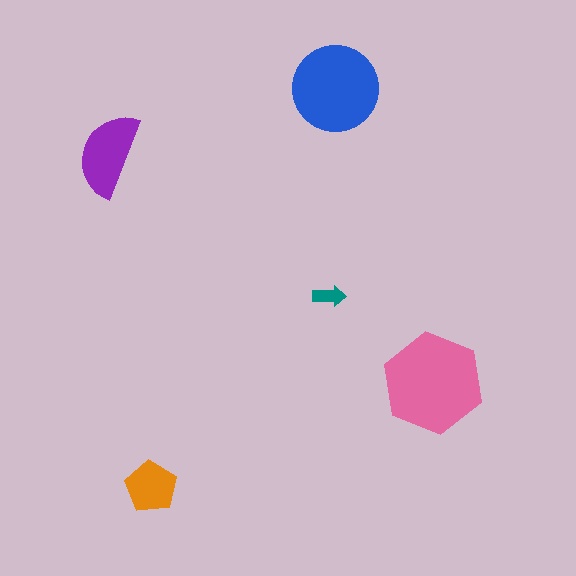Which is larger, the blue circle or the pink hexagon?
The pink hexagon.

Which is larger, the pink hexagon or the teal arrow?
The pink hexagon.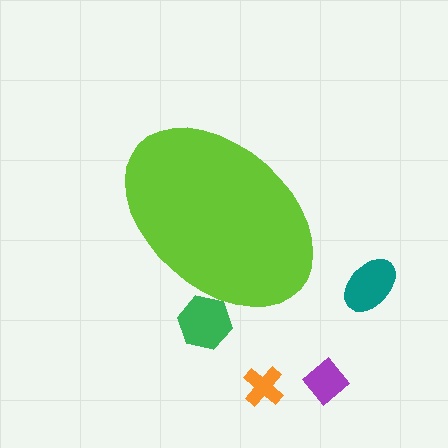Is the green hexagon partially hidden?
Yes, the green hexagon is partially hidden behind the lime ellipse.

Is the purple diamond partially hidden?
No, the purple diamond is fully visible.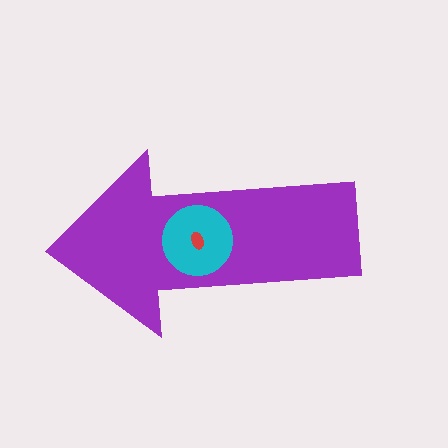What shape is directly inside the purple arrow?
The cyan circle.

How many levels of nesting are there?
3.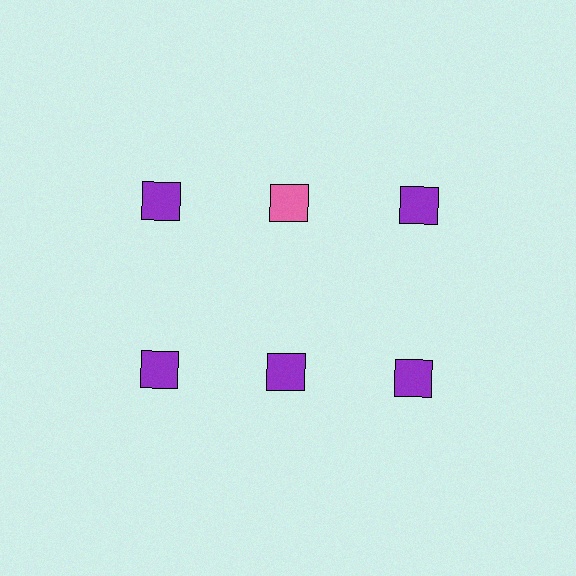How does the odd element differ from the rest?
It has a different color: pink instead of purple.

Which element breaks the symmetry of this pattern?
The pink square in the top row, second from left column breaks the symmetry. All other shapes are purple squares.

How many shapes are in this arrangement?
There are 6 shapes arranged in a grid pattern.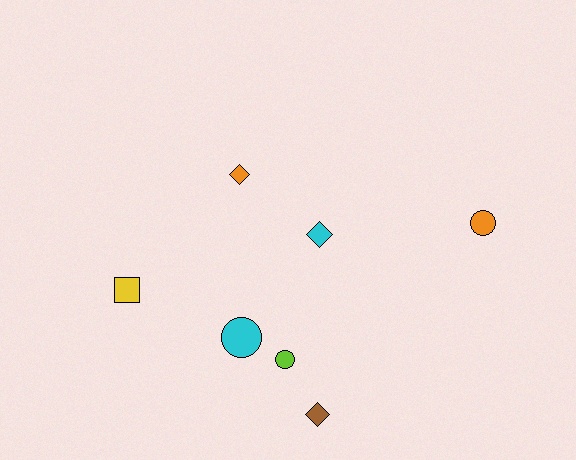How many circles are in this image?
There are 3 circles.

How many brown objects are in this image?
There is 1 brown object.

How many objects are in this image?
There are 7 objects.